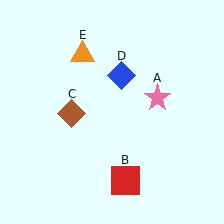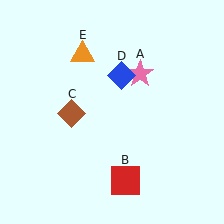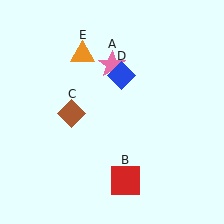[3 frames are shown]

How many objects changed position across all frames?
1 object changed position: pink star (object A).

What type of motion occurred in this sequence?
The pink star (object A) rotated counterclockwise around the center of the scene.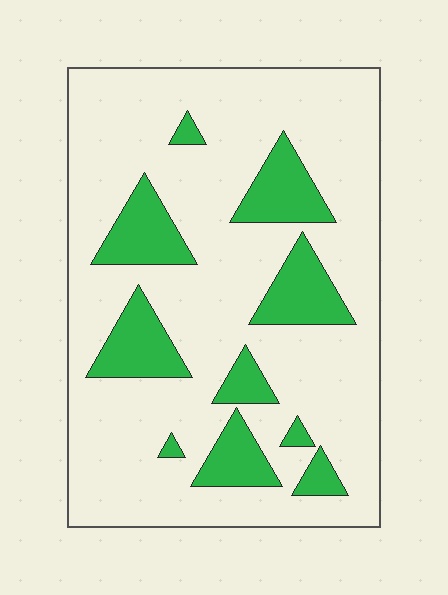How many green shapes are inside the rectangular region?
10.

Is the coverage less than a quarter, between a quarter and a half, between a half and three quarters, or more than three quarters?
Less than a quarter.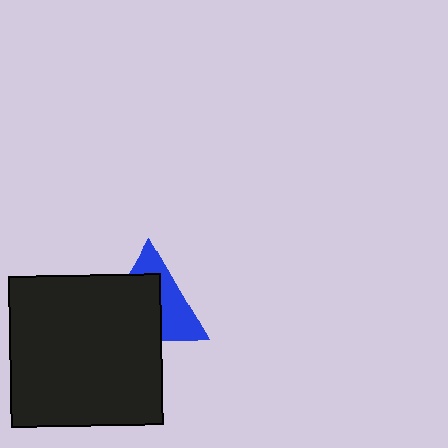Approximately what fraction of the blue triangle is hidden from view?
Roughly 56% of the blue triangle is hidden behind the black square.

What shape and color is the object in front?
The object in front is a black square.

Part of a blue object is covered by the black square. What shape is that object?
It is a triangle.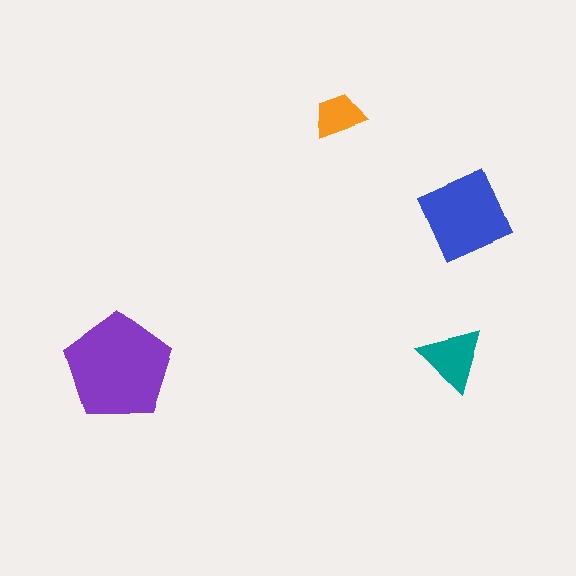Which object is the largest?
The purple pentagon.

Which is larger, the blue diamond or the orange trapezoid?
The blue diamond.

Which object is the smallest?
The orange trapezoid.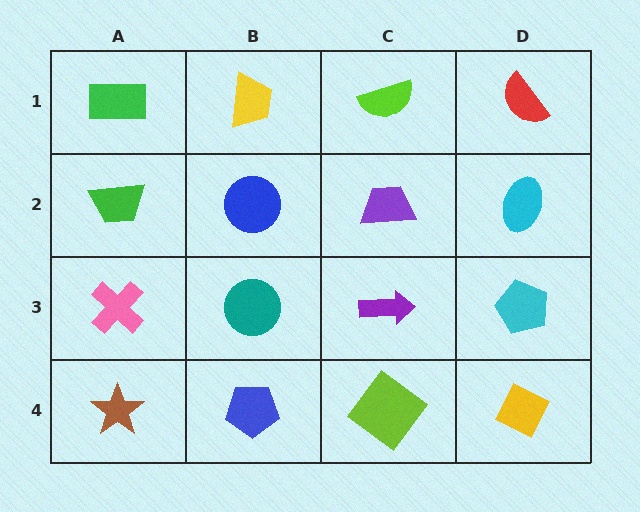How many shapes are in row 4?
4 shapes.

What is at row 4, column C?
A lime diamond.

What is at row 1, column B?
A yellow trapezoid.